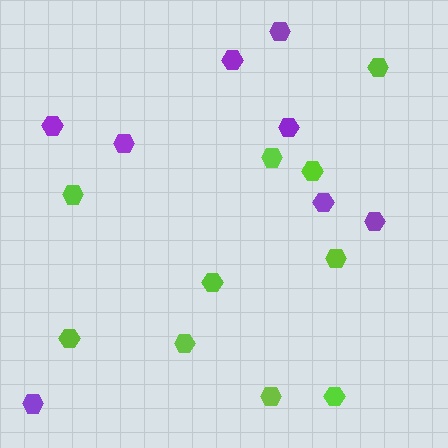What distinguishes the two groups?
There are 2 groups: one group of lime hexagons (10) and one group of purple hexagons (8).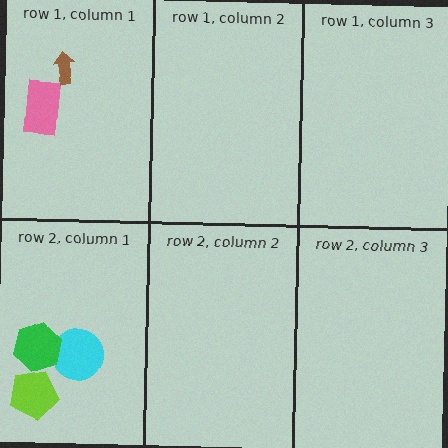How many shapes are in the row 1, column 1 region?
2.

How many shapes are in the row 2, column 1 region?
3.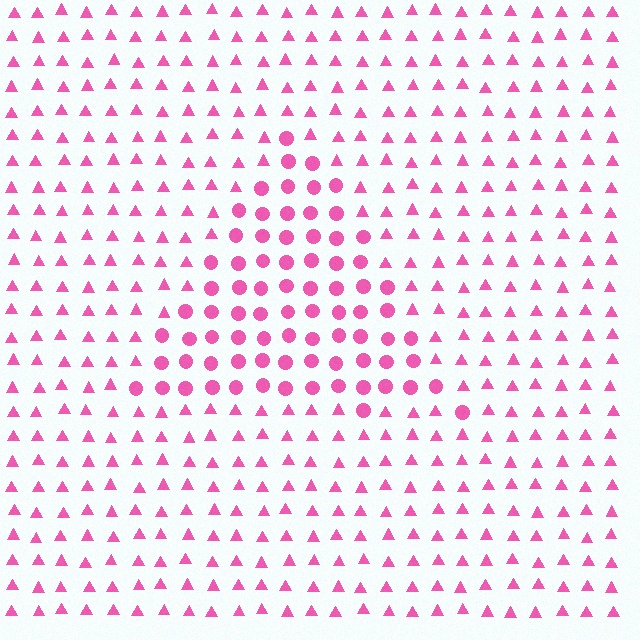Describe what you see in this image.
The image is filled with small pink elements arranged in a uniform grid. A triangle-shaped region contains circles, while the surrounding area contains triangles. The boundary is defined purely by the change in element shape.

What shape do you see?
I see a triangle.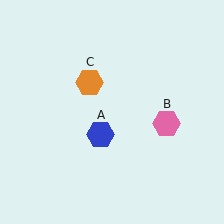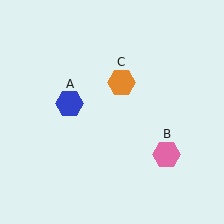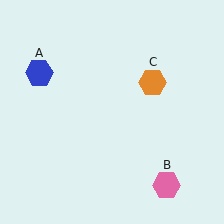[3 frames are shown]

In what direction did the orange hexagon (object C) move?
The orange hexagon (object C) moved right.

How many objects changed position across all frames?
3 objects changed position: blue hexagon (object A), pink hexagon (object B), orange hexagon (object C).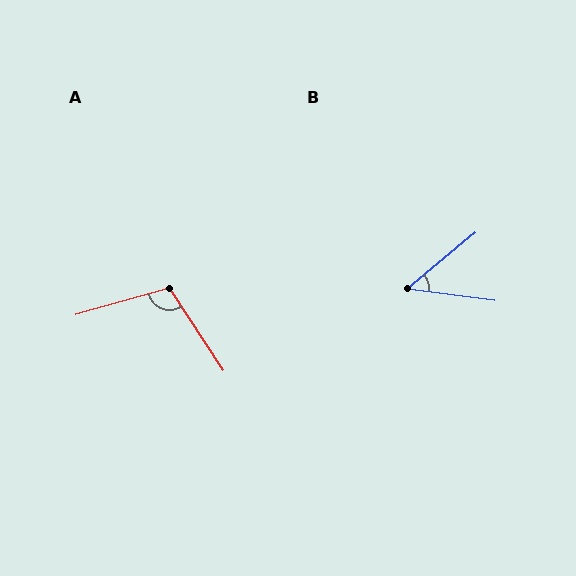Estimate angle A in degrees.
Approximately 108 degrees.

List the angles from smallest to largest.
B (47°), A (108°).